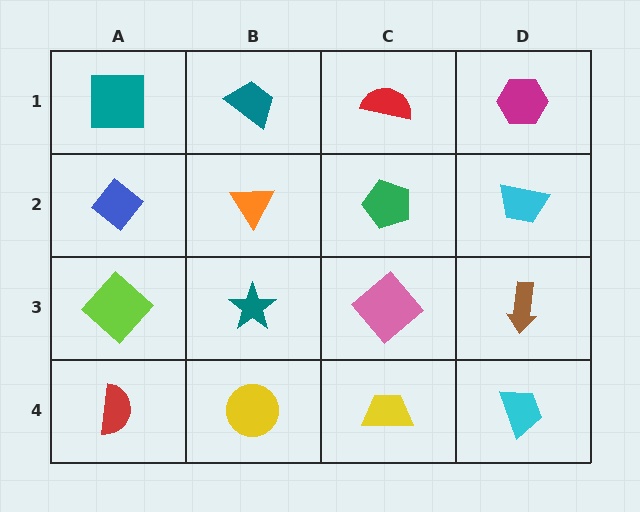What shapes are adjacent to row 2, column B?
A teal trapezoid (row 1, column B), a teal star (row 3, column B), a blue diamond (row 2, column A), a green pentagon (row 2, column C).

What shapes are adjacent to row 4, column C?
A pink diamond (row 3, column C), a yellow circle (row 4, column B), a cyan trapezoid (row 4, column D).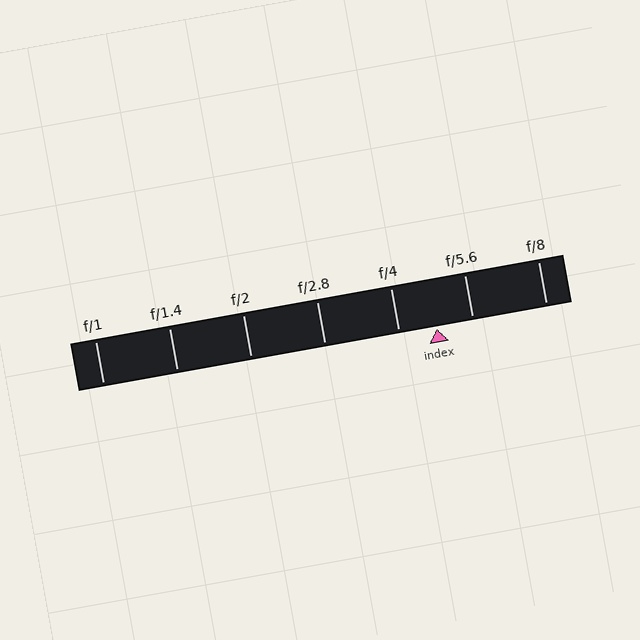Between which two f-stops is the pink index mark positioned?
The index mark is between f/4 and f/5.6.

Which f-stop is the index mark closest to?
The index mark is closest to f/5.6.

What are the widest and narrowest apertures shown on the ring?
The widest aperture shown is f/1 and the narrowest is f/8.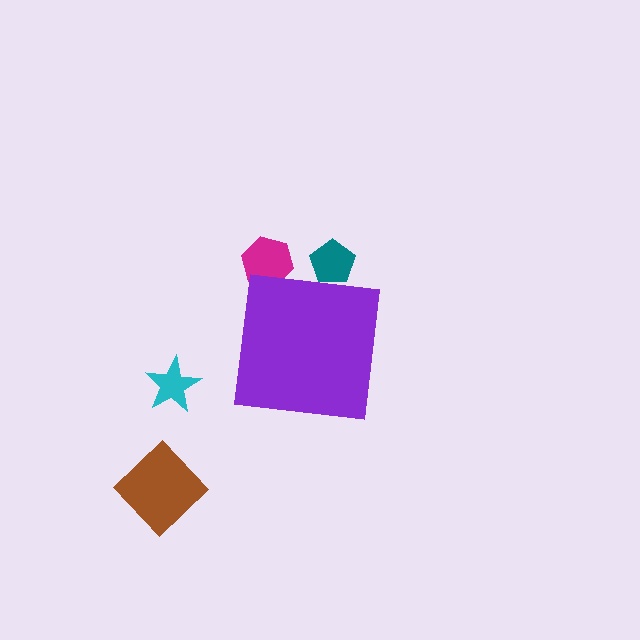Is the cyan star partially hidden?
No, the cyan star is fully visible.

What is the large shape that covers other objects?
A purple square.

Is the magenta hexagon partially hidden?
Yes, the magenta hexagon is partially hidden behind the purple square.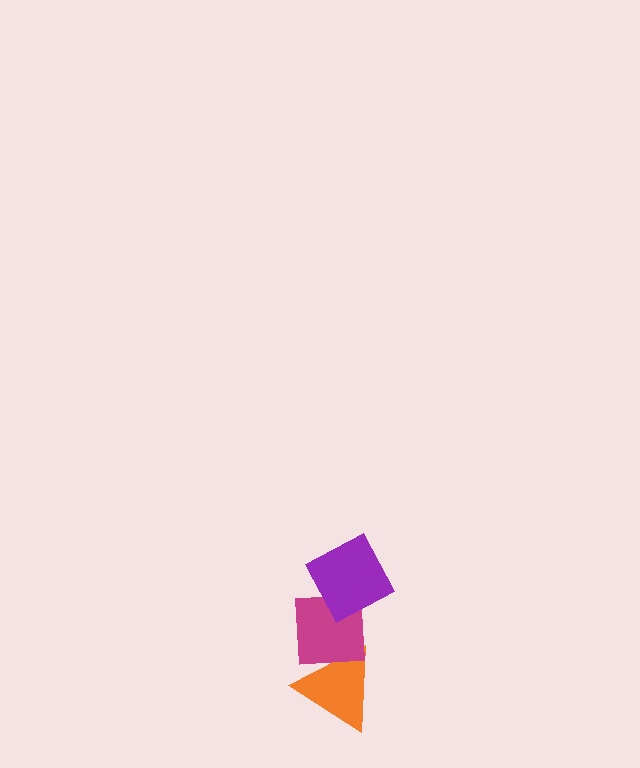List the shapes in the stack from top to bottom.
From top to bottom: the purple diamond, the magenta square, the orange triangle.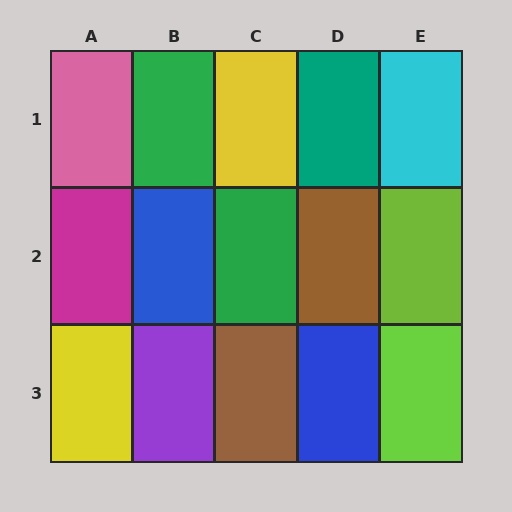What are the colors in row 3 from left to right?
Yellow, purple, brown, blue, lime.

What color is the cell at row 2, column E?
Lime.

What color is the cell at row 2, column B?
Blue.